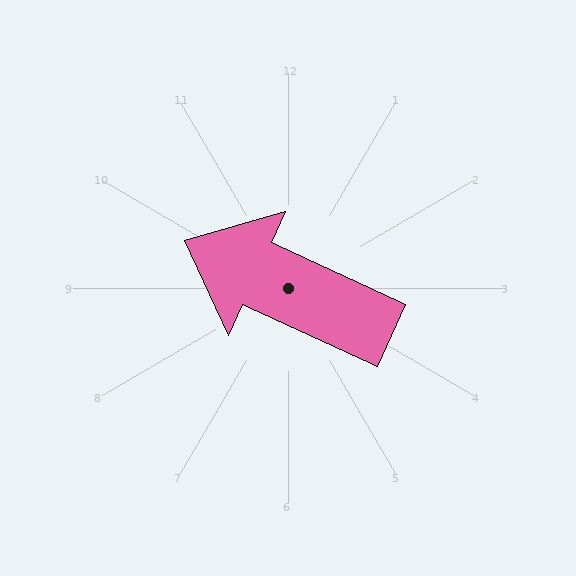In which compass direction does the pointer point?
Northwest.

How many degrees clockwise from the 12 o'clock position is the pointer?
Approximately 295 degrees.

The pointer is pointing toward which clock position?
Roughly 10 o'clock.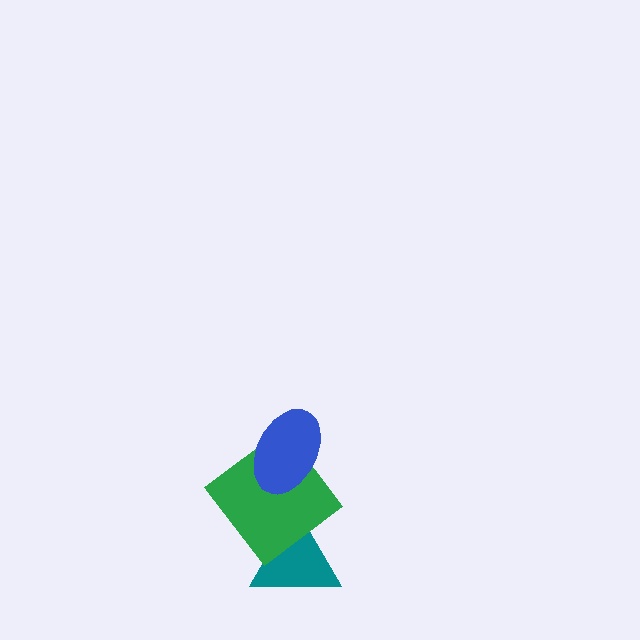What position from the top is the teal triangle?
The teal triangle is 3rd from the top.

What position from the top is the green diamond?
The green diamond is 2nd from the top.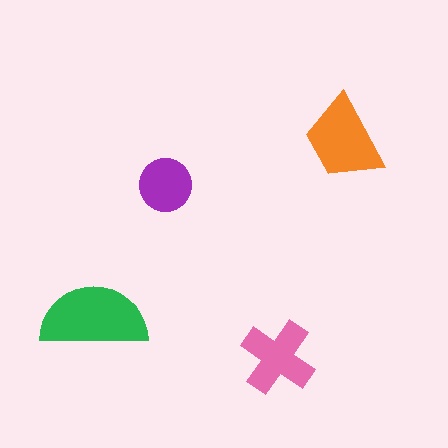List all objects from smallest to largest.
The purple circle, the pink cross, the orange trapezoid, the green semicircle.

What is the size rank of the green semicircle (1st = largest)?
1st.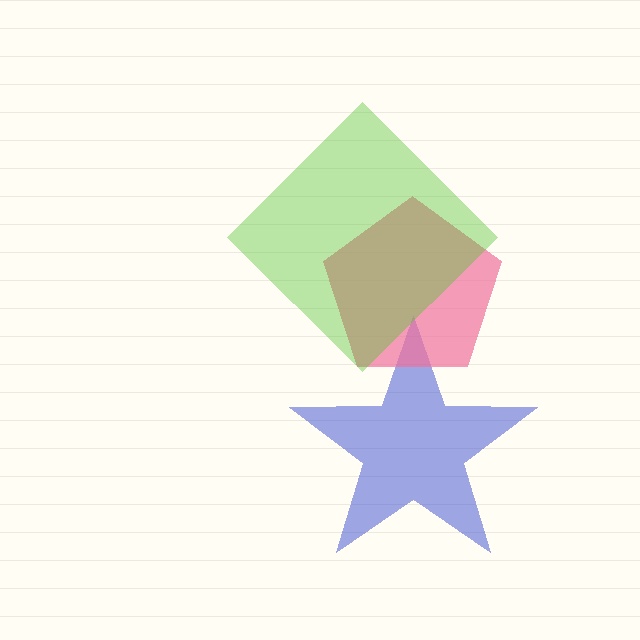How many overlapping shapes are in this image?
There are 3 overlapping shapes in the image.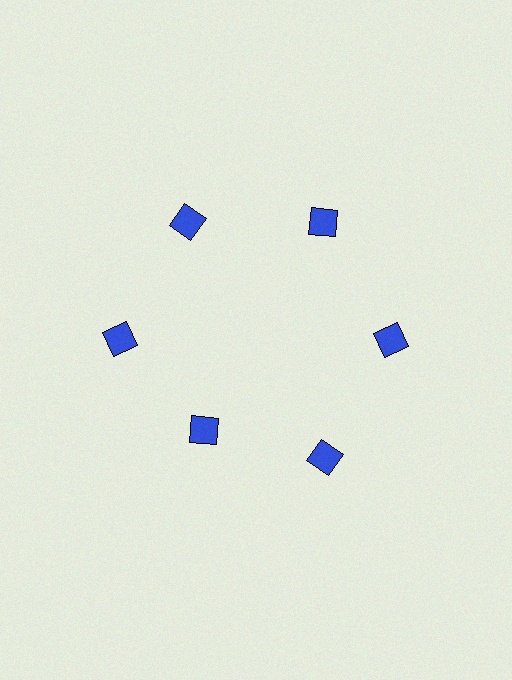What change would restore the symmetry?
The symmetry would be restored by moving it outward, back onto the ring so that all 6 squares sit at equal angles and equal distance from the center.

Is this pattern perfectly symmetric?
No. The 6 blue squares are arranged in a ring, but one element near the 7 o'clock position is pulled inward toward the center, breaking the 6-fold rotational symmetry.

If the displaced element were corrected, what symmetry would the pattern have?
It would have 6-fold rotational symmetry — the pattern would map onto itself every 60 degrees.